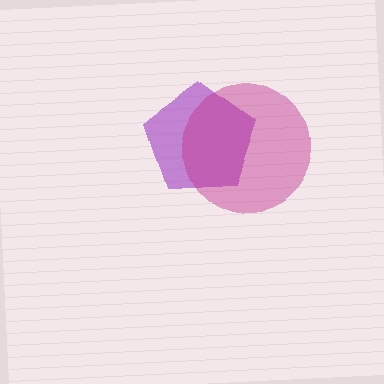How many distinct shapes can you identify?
There are 2 distinct shapes: a purple pentagon, a magenta circle.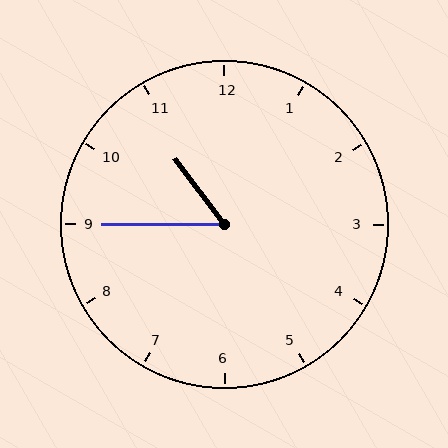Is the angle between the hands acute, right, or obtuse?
It is acute.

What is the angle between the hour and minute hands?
Approximately 52 degrees.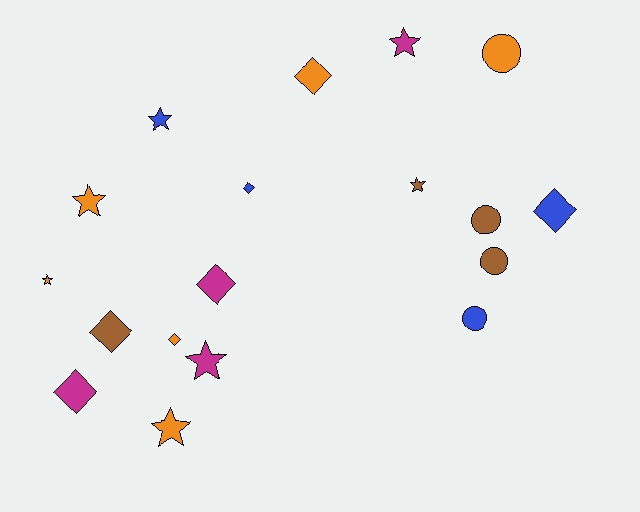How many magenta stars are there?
There are 2 magenta stars.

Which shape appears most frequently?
Diamond, with 7 objects.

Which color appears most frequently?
Orange, with 6 objects.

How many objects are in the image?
There are 18 objects.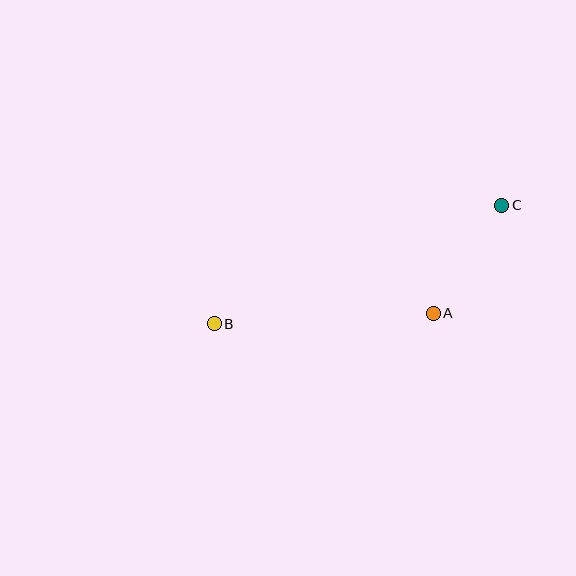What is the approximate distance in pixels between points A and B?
The distance between A and B is approximately 219 pixels.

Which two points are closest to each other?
Points A and C are closest to each other.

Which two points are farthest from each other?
Points B and C are farthest from each other.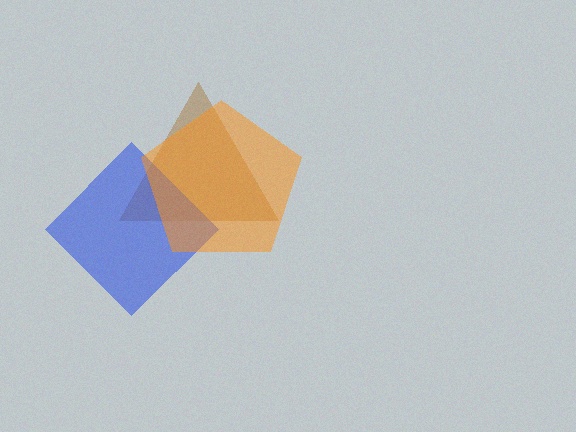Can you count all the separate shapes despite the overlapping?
Yes, there are 3 separate shapes.